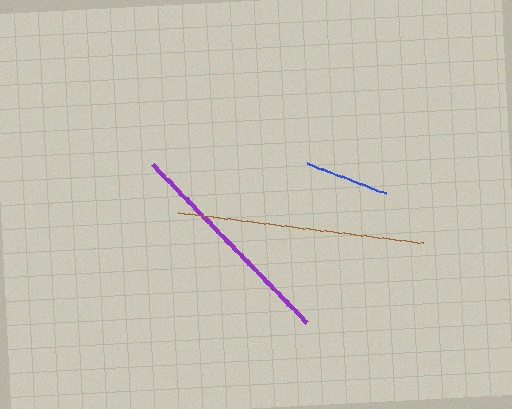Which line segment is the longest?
The brown line is the longest at approximately 248 pixels.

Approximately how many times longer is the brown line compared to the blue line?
The brown line is approximately 3.0 times the length of the blue line.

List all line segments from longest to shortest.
From longest to shortest: brown, purple, blue.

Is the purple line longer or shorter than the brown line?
The brown line is longer than the purple line.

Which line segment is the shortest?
The blue line is the shortest at approximately 84 pixels.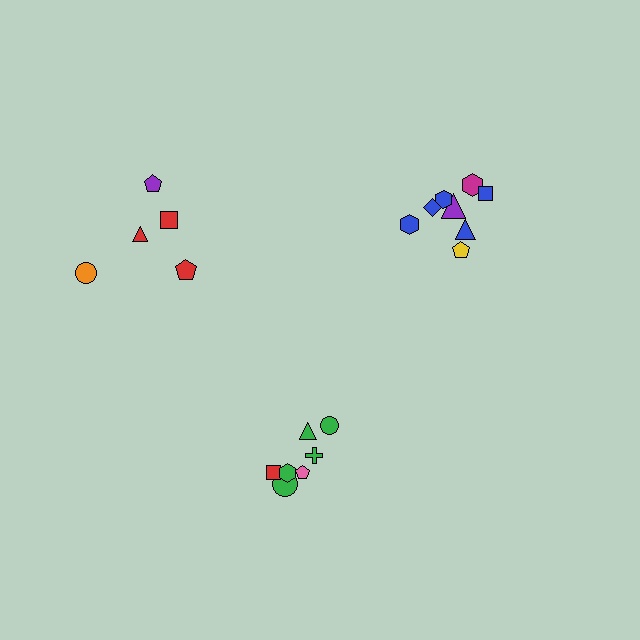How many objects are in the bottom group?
There are 7 objects.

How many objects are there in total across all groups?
There are 20 objects.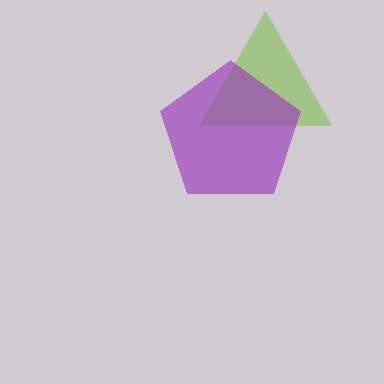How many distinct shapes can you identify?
There are 2 distinct shapes: a lime triangle, a purple pentagon.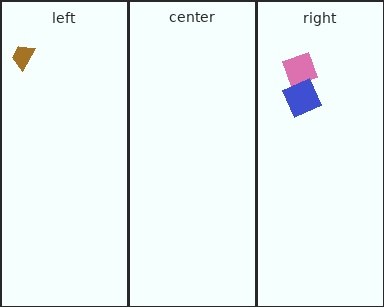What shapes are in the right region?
The pink diamond, the blue square.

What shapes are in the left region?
The brown trapezoid.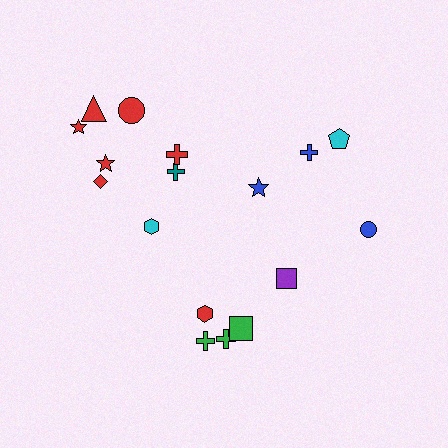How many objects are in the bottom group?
There are 4 objects.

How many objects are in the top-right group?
There are 5 objects.